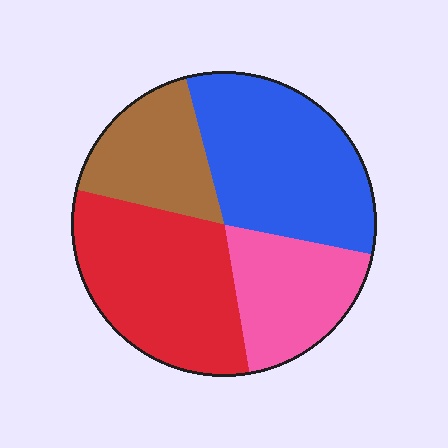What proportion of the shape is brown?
Brown takes up about one sixth (1/6) of the shape.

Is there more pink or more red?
Red.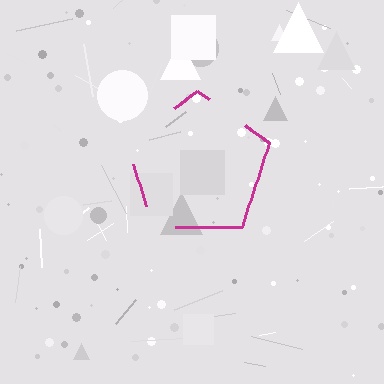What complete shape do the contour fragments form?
The contour fragments form a pentagon.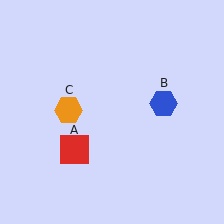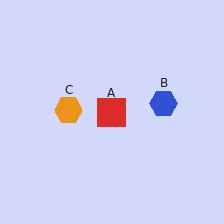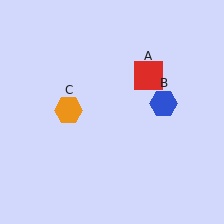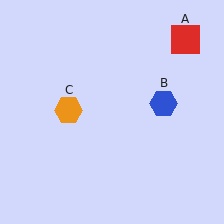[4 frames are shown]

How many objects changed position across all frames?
1 object changed position: red square (object A).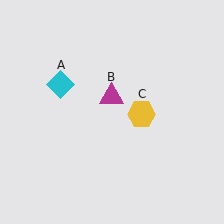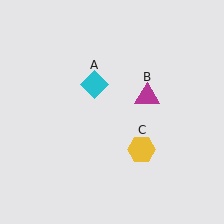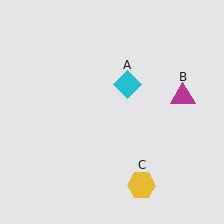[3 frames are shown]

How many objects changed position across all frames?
3 objects changed position: cyan diamond (object A), magenta triangle (object B), yellow hexagon (object C).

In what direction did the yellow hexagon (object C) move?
The yellow hexagon (object C) moved down.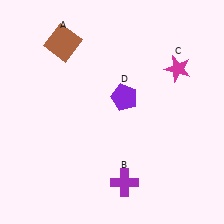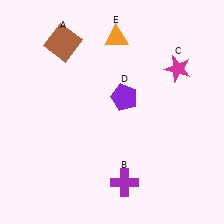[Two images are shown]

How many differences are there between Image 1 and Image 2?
There is 1 difference between the two images.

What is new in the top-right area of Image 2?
An orange triangle (E) was added in the top-right area of Image 2.